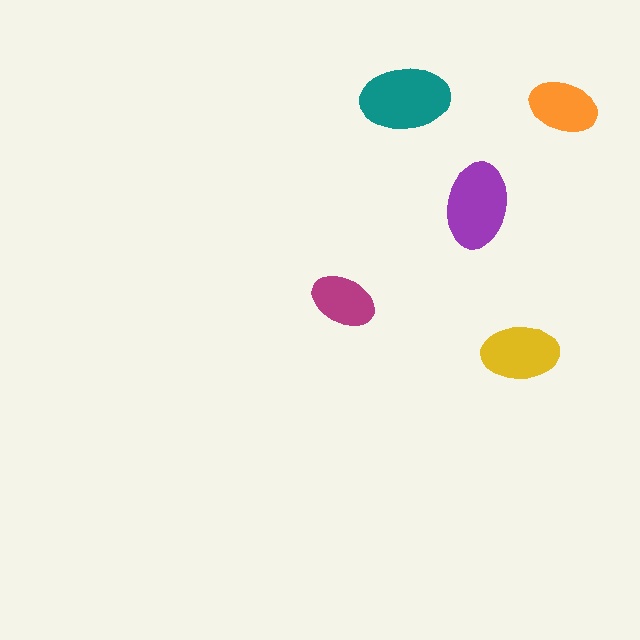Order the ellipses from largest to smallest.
the teal one, the purple one, the yellow one, the orange one, the magenta one.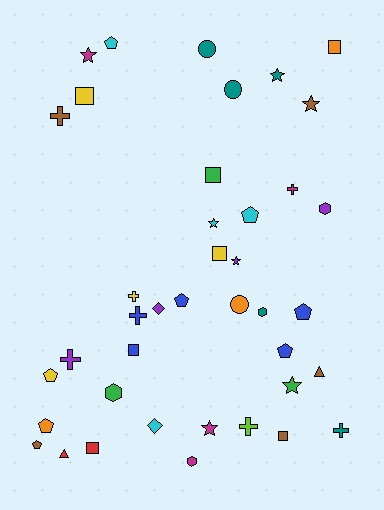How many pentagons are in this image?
There are 8 pentagons.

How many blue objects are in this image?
There are 5 blue objects.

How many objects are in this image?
There are 40 objects.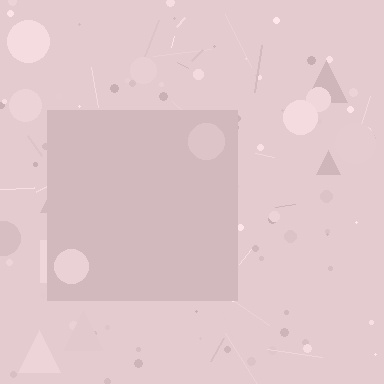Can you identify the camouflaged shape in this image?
The camouflaged shape is a square.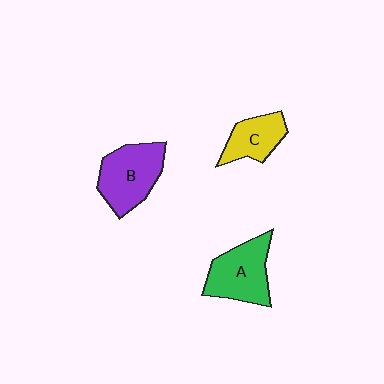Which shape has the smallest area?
Shape C (yellow).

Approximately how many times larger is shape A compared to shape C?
Approximately 1.5 times.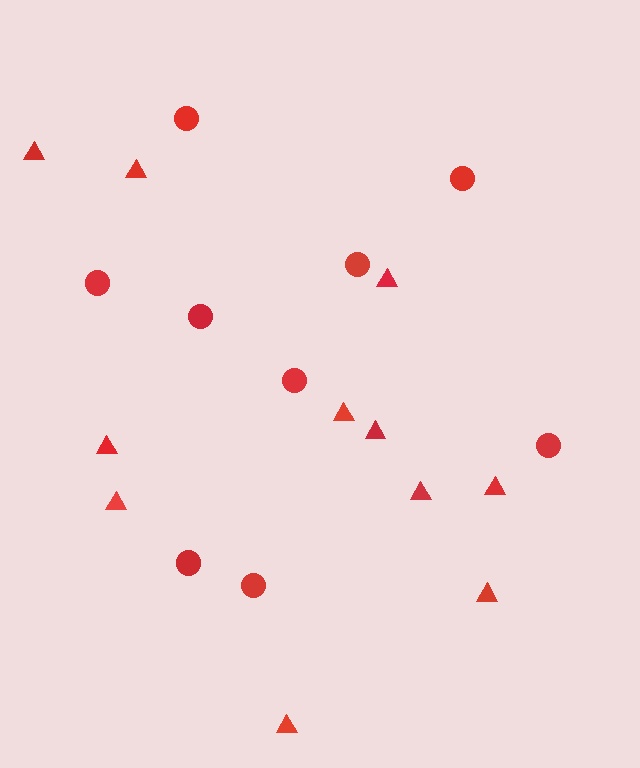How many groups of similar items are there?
There are 2 groups: one group of triangles (11) and one group of circles (9).